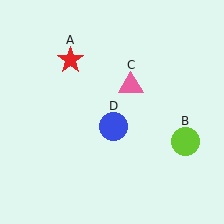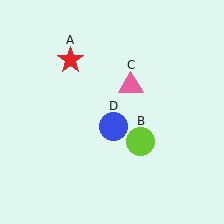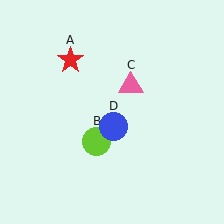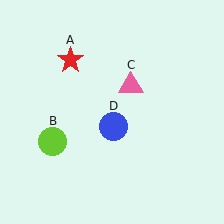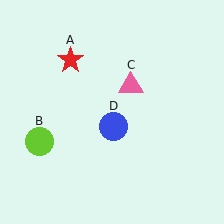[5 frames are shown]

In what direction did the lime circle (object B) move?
The lime circle (object B) moved left.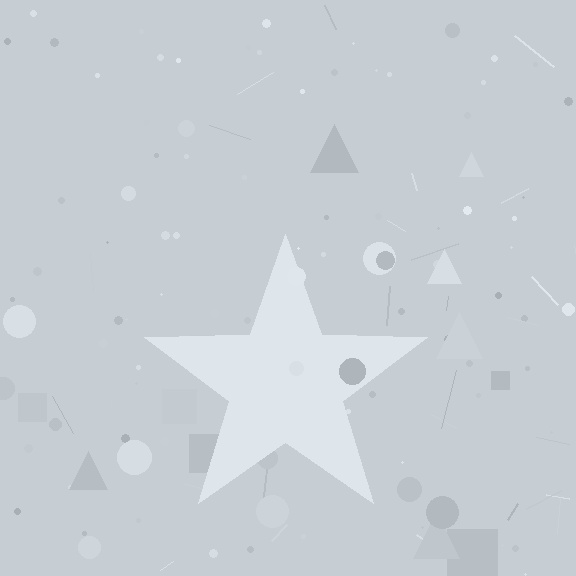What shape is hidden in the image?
A star is hidden in the image.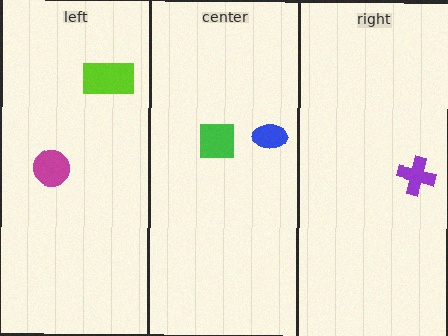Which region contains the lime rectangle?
The left region.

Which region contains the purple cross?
The right region.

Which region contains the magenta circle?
The left region.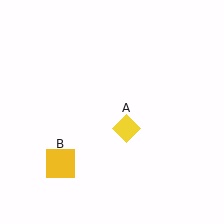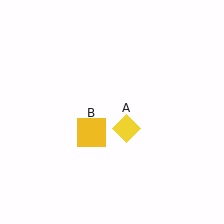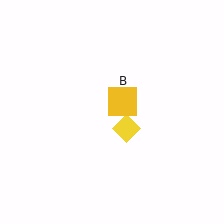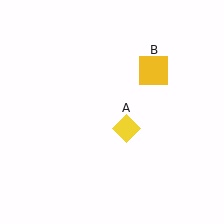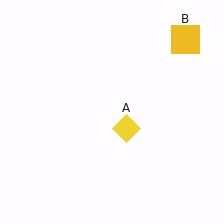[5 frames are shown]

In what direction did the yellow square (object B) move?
The yellow square (object B) moved up and to the right.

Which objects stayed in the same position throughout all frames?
Yellow diamond (object A) remained stationary.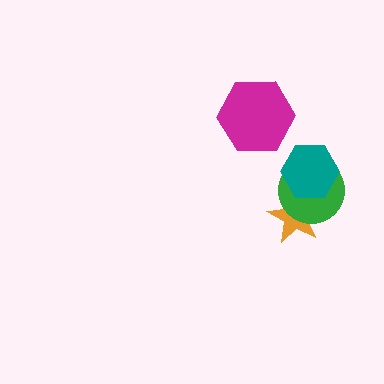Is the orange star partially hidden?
Yes, it is partially covered by another shape.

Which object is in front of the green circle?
The teal hexagon is in front of the green circle.